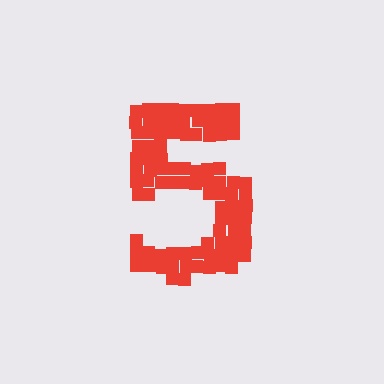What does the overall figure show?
The overall figure shows the digit 5.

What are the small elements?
The small elements are squares.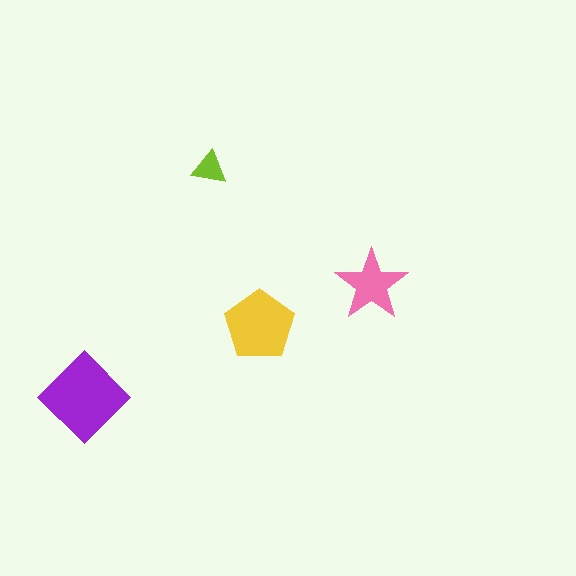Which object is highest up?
The lime triangle is topmost.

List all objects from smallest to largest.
The lime triangle, the pink star, the yellow pentagon, the purple diamond.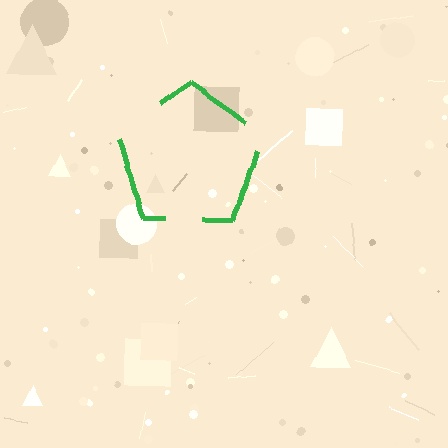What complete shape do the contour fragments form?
The contour fragments form a pentagon.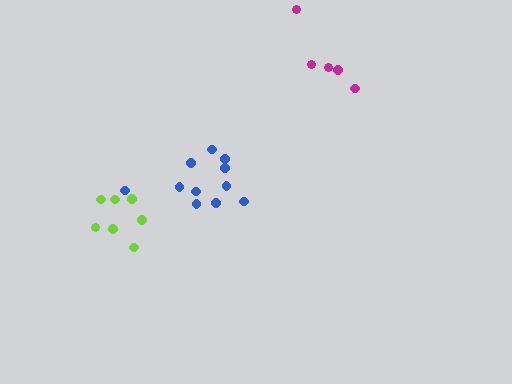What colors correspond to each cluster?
The clusters are colored: magenta, blue, lime.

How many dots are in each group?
Group 1: 5 dots, Group 2: 11 dots, Group 3: 7 dots (23 total).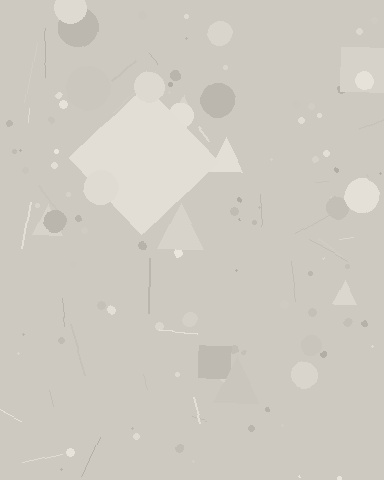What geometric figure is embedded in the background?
A diamond is embedded in the background.